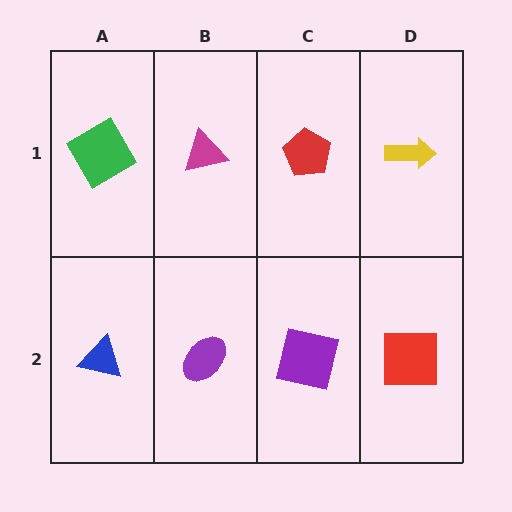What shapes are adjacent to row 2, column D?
A yellow arrow (row 1, column D), a purple square (row 2, column C).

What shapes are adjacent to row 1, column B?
A purple ellipse (row 2, column B), a green diamond (row 1, column A), a red pentagon (row 1, column C).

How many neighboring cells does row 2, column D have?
2.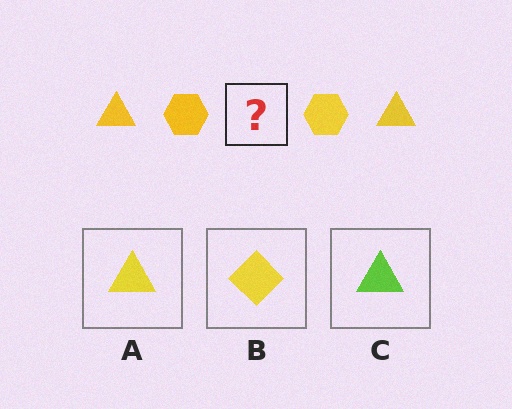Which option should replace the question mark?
Option A.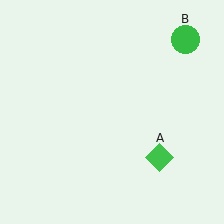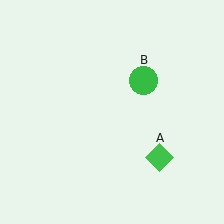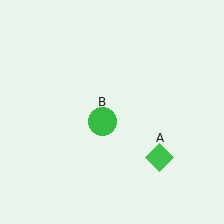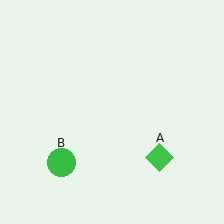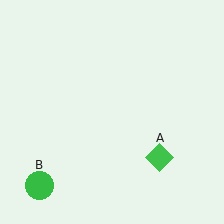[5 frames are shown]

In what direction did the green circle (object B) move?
The green circle (object B) moved down and to the left.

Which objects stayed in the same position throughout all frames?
Green diamond (object A) remained stationary.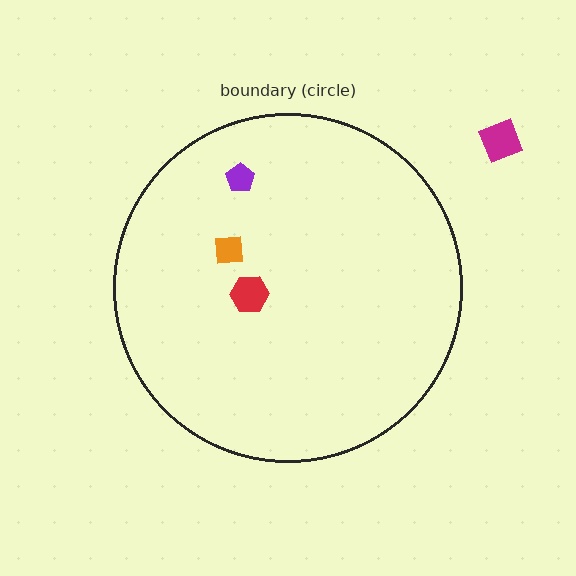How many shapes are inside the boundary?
3 inside, 1 outside.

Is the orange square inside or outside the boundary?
Inside.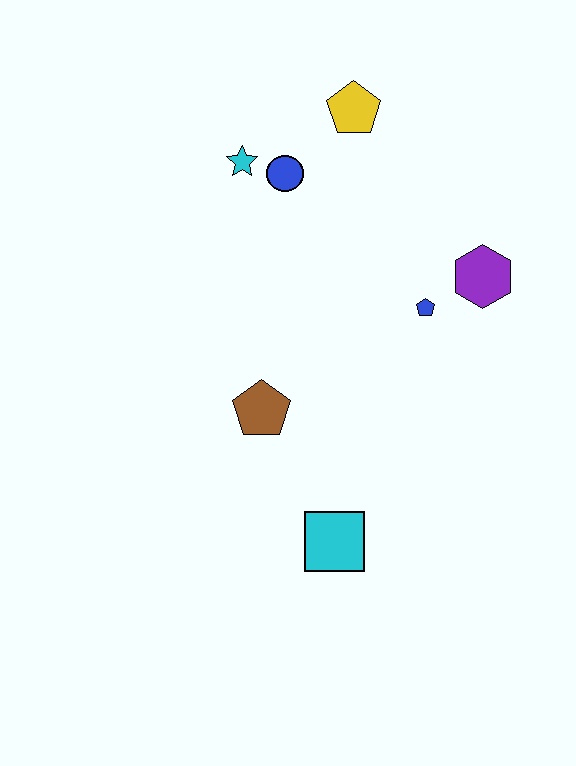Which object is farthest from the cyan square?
The yellow pentagon is farthest from the cyan square.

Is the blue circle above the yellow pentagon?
No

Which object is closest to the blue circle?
The cyan star is closest to the blue circle.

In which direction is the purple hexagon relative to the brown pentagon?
The purple hexagon is to the right of the brown pentagon.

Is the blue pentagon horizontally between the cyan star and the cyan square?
No